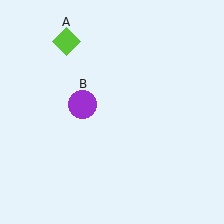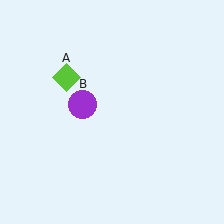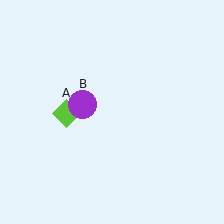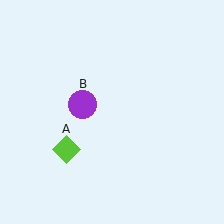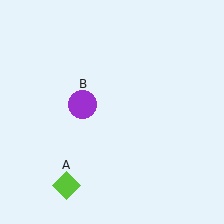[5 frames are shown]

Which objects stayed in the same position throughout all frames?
Purple circle (object B) remained stationary.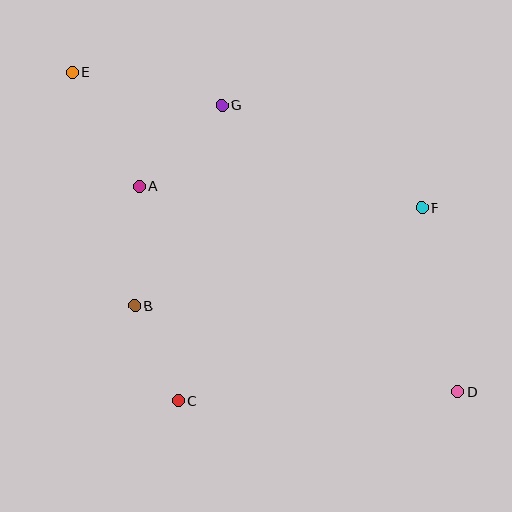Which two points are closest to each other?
Points B and C are closest to each other.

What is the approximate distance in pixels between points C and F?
The distance between C and F is approximately 310 pixels.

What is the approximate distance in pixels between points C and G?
The distance between C and G is approximately 298 pixels.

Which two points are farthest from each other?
Points D and E are farthest from each other.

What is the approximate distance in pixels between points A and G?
The distance between A and G is approximately 115 pixels.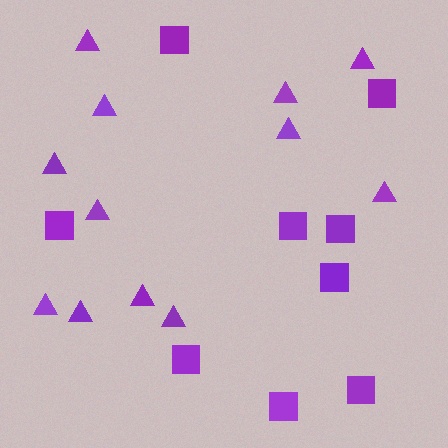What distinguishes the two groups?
There are 2 groups: one group of squares (9) and one group of triangles (12).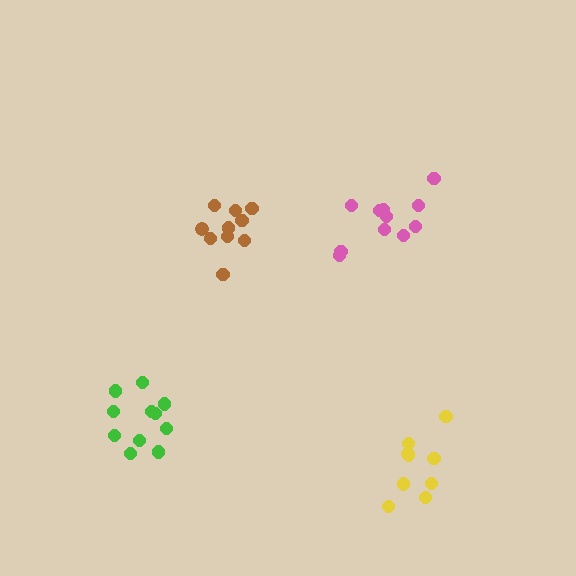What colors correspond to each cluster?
The clusters are colored: pink, brown, yellow, green.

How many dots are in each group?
Group 1: 11 dots, Group 2: 10 dots, Group 3: 9 dots, Group 4: 11 dots (41 total).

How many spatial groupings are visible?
There are 4 spatial groupings.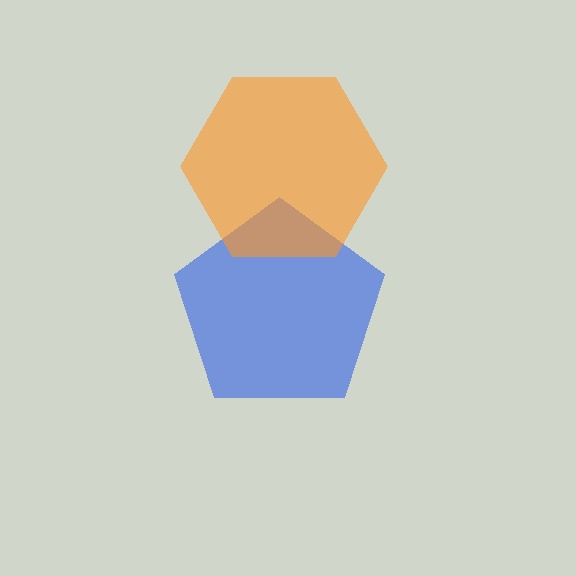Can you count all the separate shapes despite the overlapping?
Yes, there are 2 separate shapes.